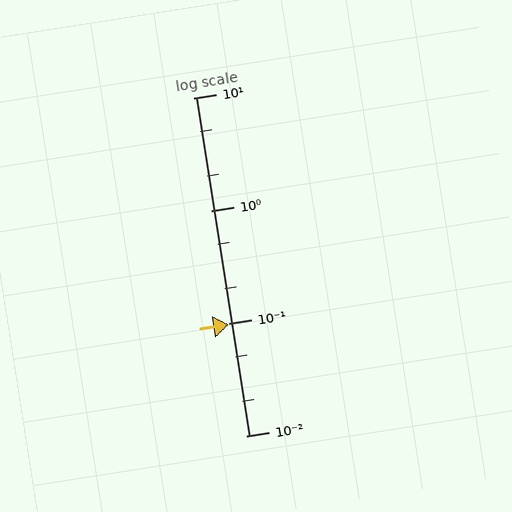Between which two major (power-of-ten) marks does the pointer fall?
The pointer is between 0.01 and 0.1.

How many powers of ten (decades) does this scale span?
The scale spans 3 decades, from 0.01 to 10.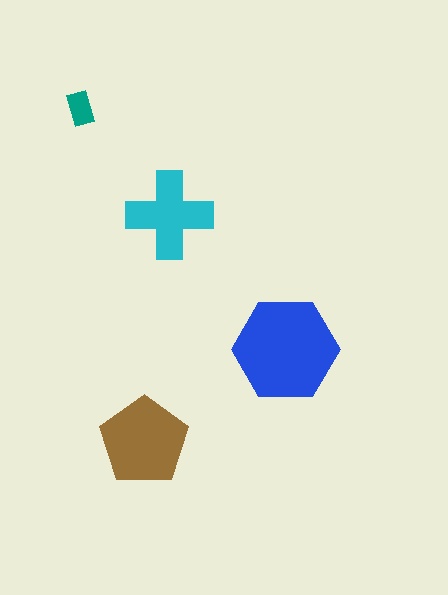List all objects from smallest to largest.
The teal rectangle, the cyan cross, the brown pentagon, the blue hexagon.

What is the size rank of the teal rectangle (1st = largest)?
4th.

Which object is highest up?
The teal rectangle is topmost.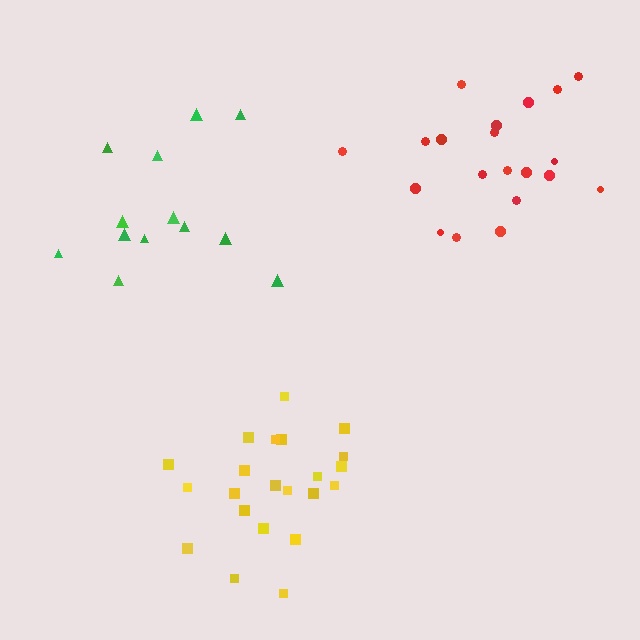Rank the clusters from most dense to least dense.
yellow, red, green.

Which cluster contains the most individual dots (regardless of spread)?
Yellow (22).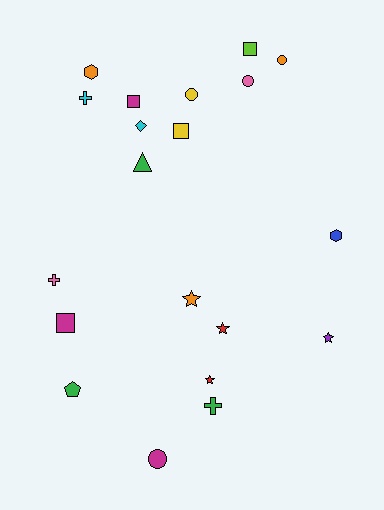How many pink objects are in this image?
There are 2 pink objects.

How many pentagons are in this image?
There is 1 pentagon.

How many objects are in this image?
There are 20 objects.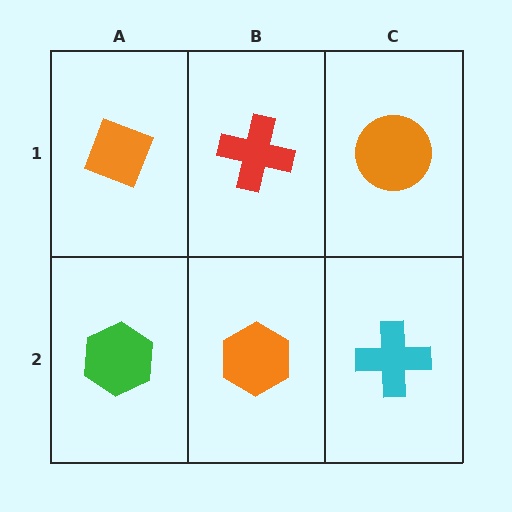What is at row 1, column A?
An orange diamond.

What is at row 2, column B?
An orange hexagon.